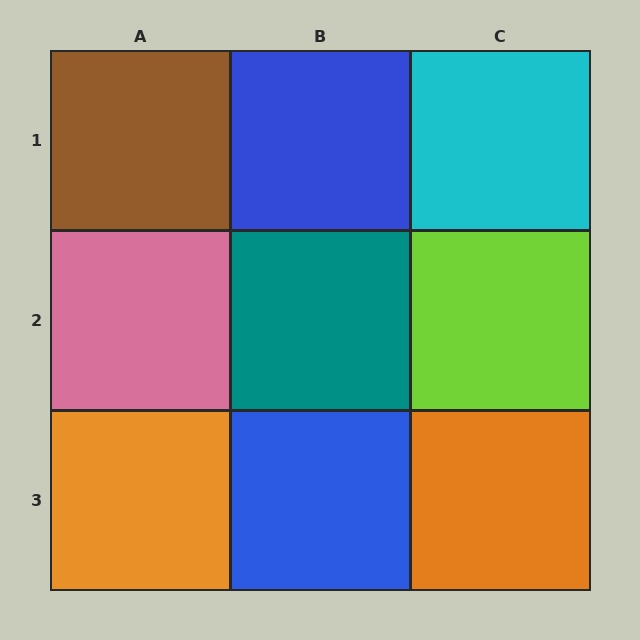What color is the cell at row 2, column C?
Lime.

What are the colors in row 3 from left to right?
Orange, blue, orange.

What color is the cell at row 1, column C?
Cyan.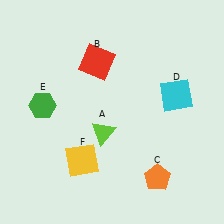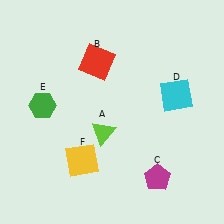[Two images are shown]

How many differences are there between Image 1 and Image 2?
There is 1 difference between the two images.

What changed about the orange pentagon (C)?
In Image 1, C is orange. In Image 2, it changed to magenta.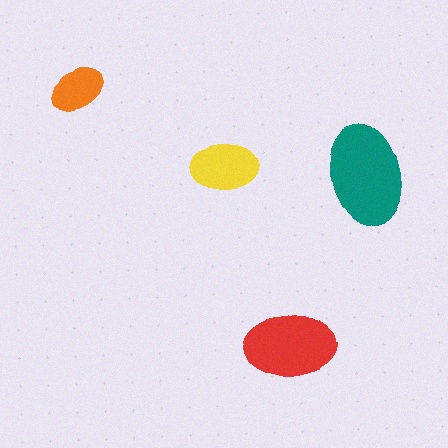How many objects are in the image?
There are 4 objects in the image.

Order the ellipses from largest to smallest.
the teal one, the red one, the yellow one, the orange one.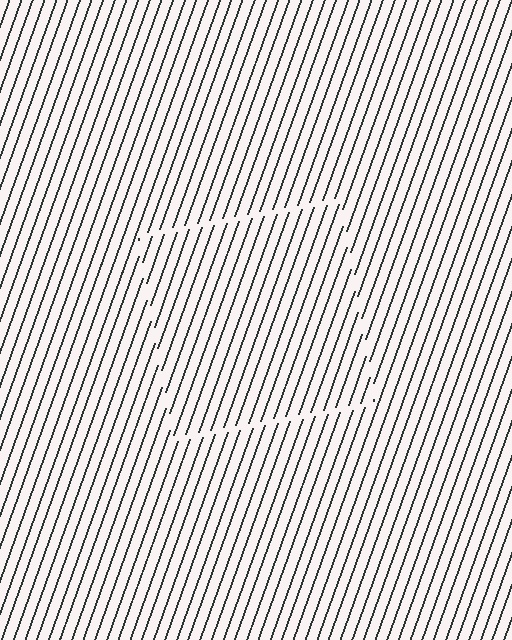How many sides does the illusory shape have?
4 sides — the line-ends trace a square.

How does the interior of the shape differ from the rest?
The interior of the shape contains the same grating, shifted by half a period — the contour is defined by the phase discontinuity where line-ends from the inner and outer gratings abut.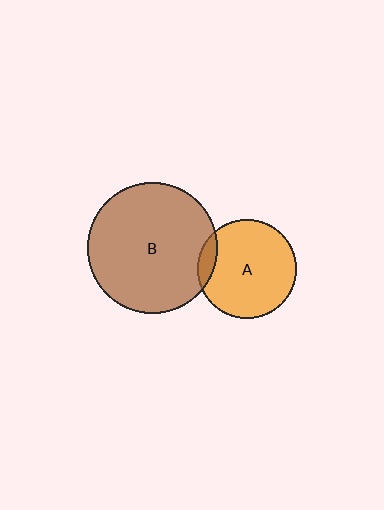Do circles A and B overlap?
Yes.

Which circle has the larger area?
Circle B (brown).